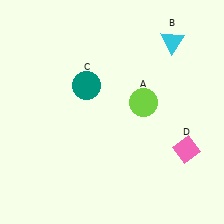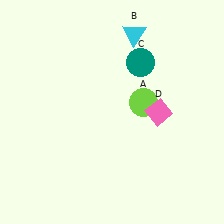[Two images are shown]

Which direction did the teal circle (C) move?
The teal circle (C) moved right.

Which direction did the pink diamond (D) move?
The pink diamond (D) moved up.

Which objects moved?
The objects that moved are: the cyan triangle (B), the teal circle (C), the pink diamond (D).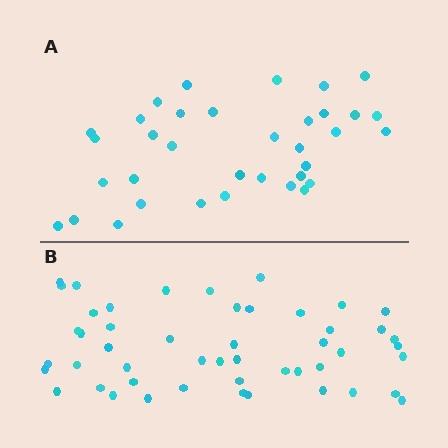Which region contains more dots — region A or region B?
Region B (the bottom region) has more dots.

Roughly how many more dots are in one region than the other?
Region B has approximately 15 more dots than region A.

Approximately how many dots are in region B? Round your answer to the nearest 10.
About 50 dots. (The exact count is 49, which rounds to 50.)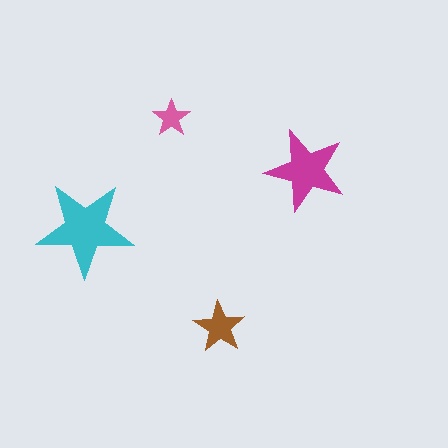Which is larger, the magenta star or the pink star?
The magenta one.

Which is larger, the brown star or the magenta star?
The magenta one.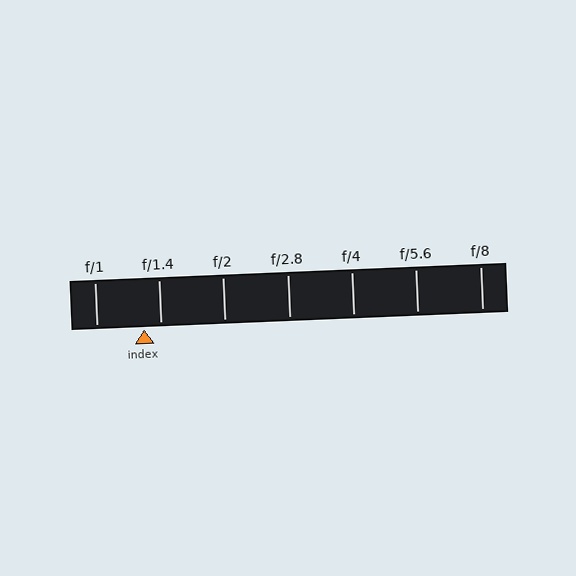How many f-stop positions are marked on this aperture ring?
There are 7 f-stop positions marked.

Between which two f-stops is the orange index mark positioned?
The index mark is between f/1 and f/1.4.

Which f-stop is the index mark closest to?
The index mark is closest to f/1.4.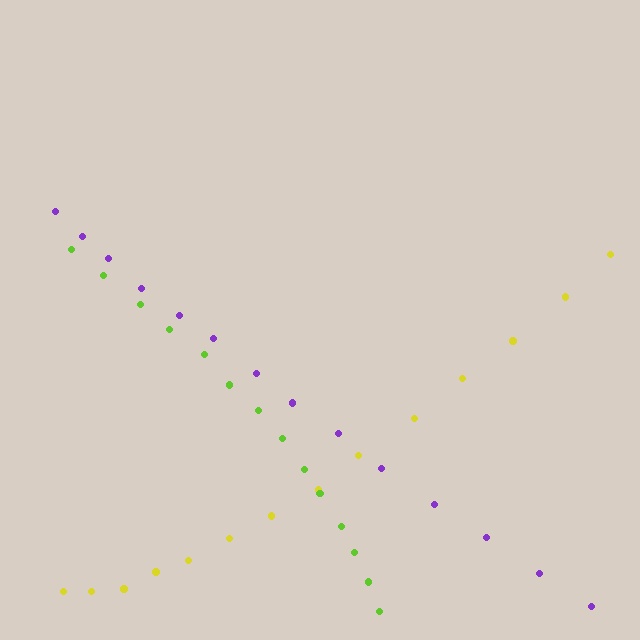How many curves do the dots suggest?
There are 3 distinct paths.